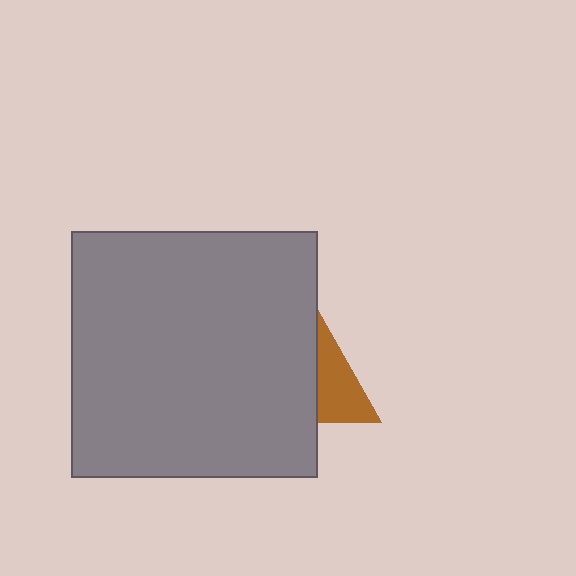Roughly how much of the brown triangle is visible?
About half of it is visible (roughly 50%).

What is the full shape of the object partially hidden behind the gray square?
The partially hidden object is a brown triangle.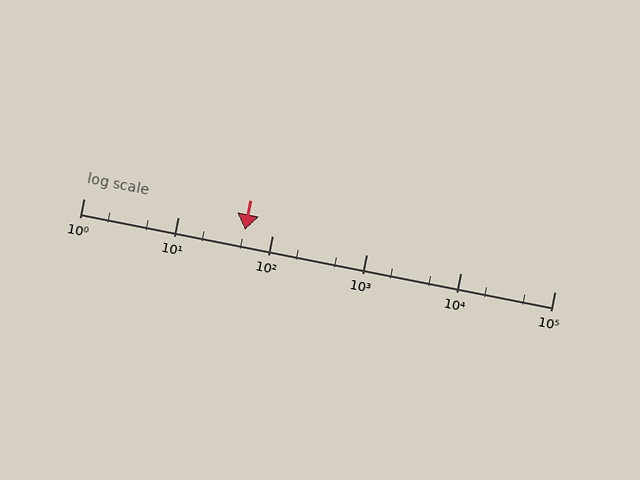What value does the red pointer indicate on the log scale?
The pointer indicates approximately 52.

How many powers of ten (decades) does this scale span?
The scale spans 5 decades, from 1 to 100000.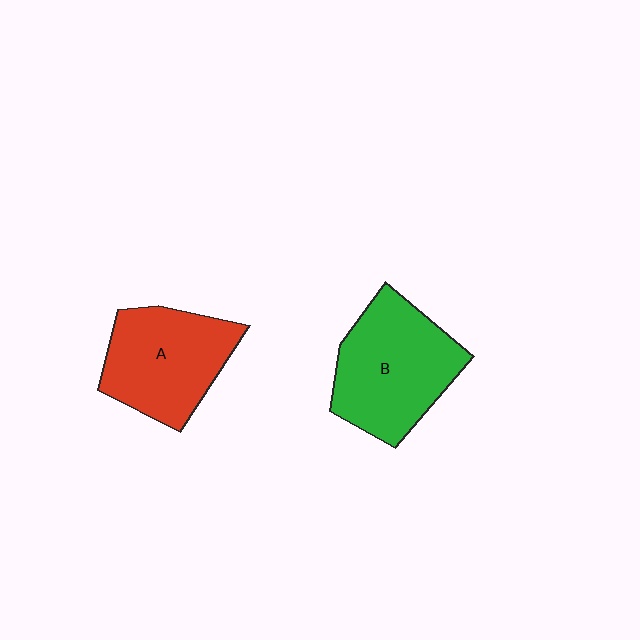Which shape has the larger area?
Shape B (green).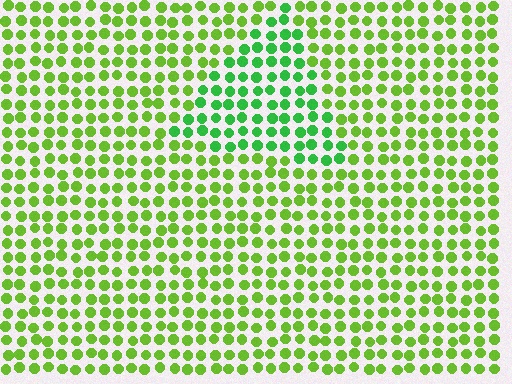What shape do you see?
I see a triangle.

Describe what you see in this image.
The image is filled with small lime elements in a uniform arrangement. A triangle-shaped region is visible where the elements are tinted to a slightly different hue, forming a subtle color boundary.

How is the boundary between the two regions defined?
The boundary is defined purely by a slight shift in hue (about 32 degrees). Spacing, size, and orientation are identical on both sides.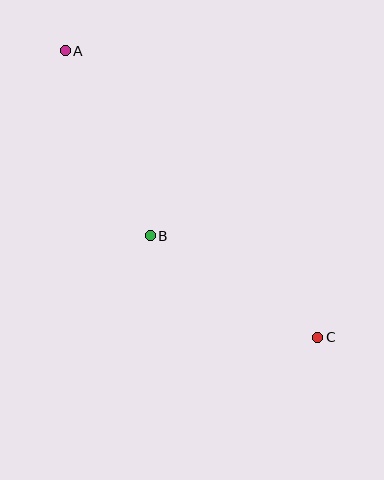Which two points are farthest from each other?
Points A and C are farthest from each other.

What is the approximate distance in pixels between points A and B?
The distance between A and B is approximately 203 pixels.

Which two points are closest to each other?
Points B and C are closest to each other.